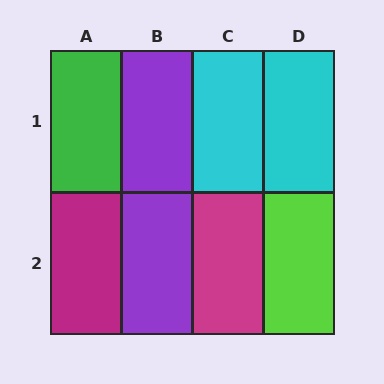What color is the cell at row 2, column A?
Magenta.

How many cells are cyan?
2 cells are cyan.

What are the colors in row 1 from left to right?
Green, purple, cyan, cyan.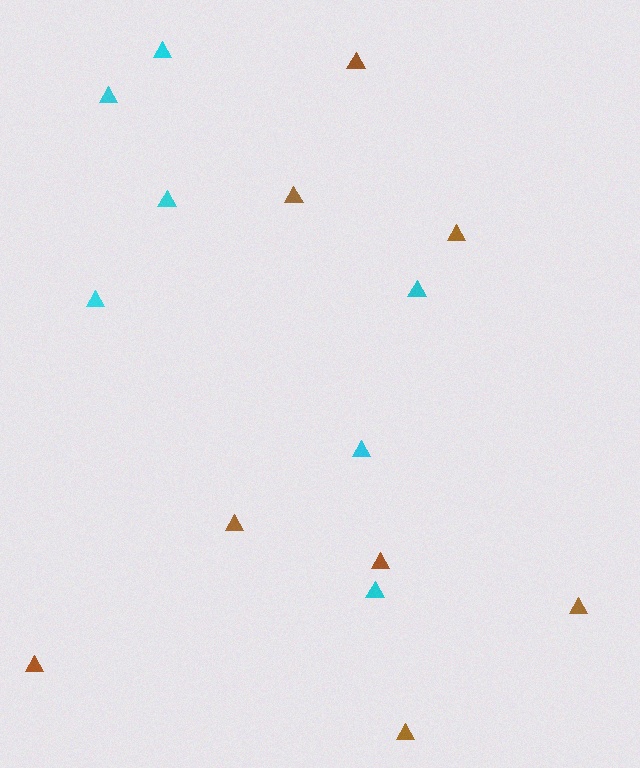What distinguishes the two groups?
There are 2 groups: one group of brown triangles (8) and one group of cyan triangles (7).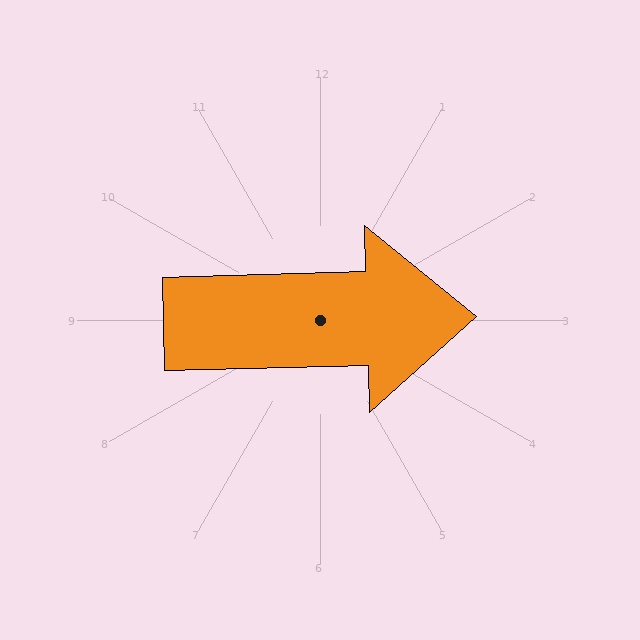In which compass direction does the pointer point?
East.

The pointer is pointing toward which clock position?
Roughly 3 o'clock.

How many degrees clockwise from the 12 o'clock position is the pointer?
Approximately 89 degrees.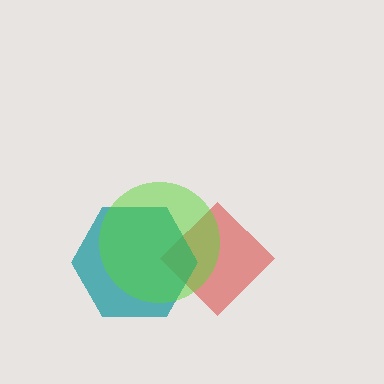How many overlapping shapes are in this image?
There are 3 overlapping shapes in the image.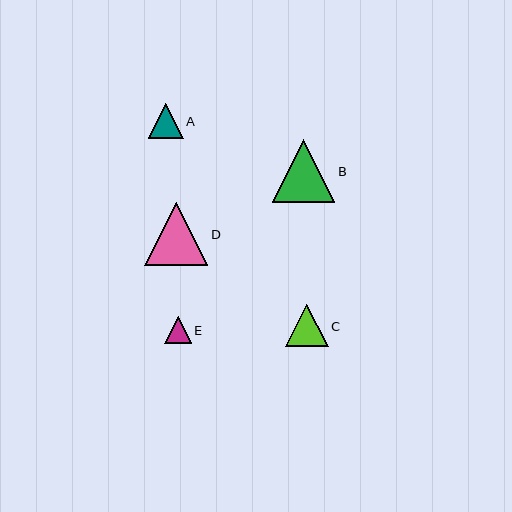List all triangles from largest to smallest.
From largest to smallest: D, B, C, A, E.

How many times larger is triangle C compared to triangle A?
Triangle C is approximately 1.2 times the size of triangle A.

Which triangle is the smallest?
Triangle E is the smallest with a size of approximately 26 pixels.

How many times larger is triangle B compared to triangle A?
Triangle B is approximately 1.8 times the size of triangle A.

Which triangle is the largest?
Triangle D is the largest with a size of approximately 63 pixels.